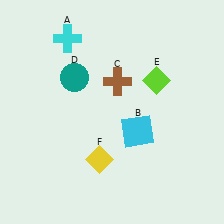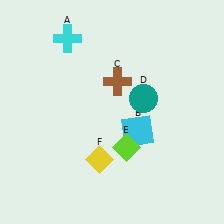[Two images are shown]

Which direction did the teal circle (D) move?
The teal circle (D) moved right.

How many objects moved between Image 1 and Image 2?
2 objects moved between the two images.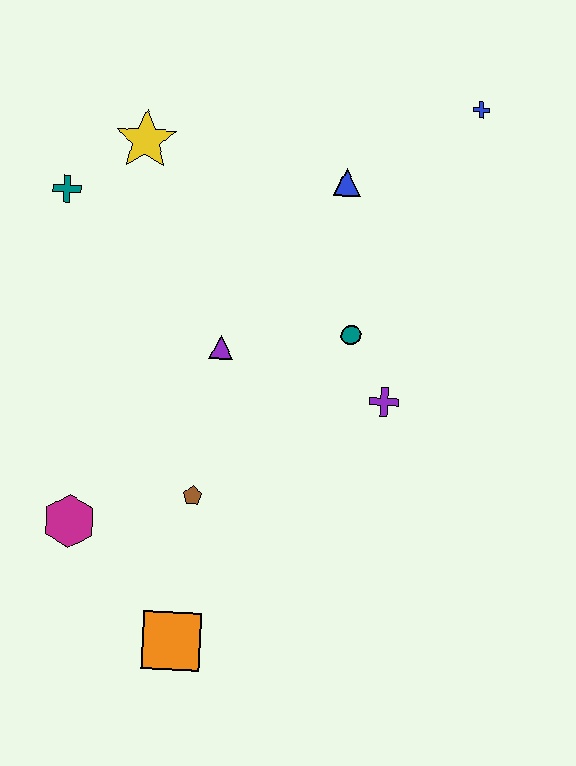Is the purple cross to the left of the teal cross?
No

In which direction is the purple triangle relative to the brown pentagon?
The purple triangle is above the brown pentagon.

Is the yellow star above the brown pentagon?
Yes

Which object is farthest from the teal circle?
The orange square is farthest from the teal circle.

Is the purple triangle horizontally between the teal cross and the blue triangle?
Yes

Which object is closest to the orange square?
The brown pentagon is closest to the orange square.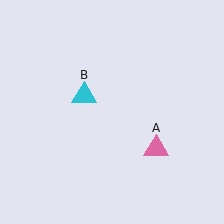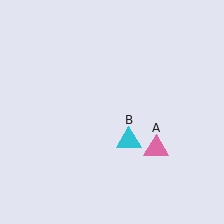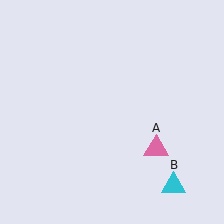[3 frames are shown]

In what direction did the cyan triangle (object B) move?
The cyan triangle (object B) moved down and to the right.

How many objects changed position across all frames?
1 object changed position: cyan triangle (object B).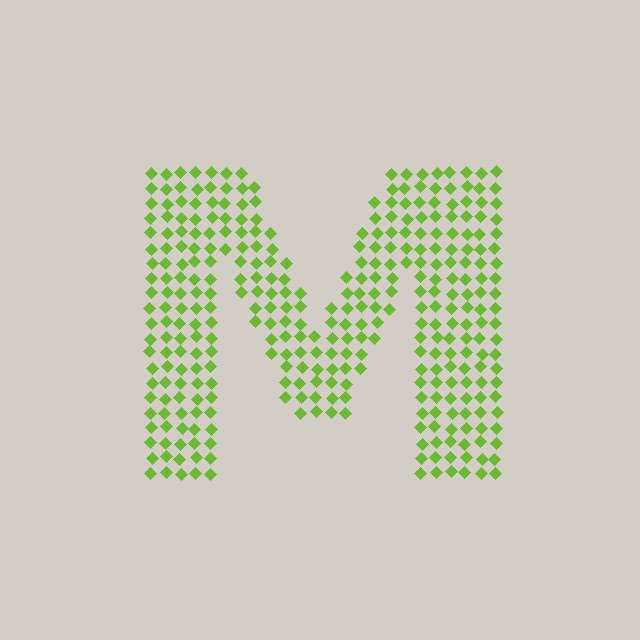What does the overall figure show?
The overall figure shows the letter M.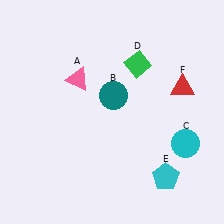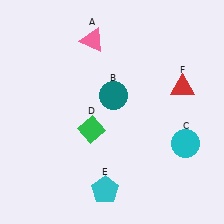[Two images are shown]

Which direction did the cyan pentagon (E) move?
The cyan pentagon (E) moved left.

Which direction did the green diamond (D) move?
The green diamond (D) moved down.